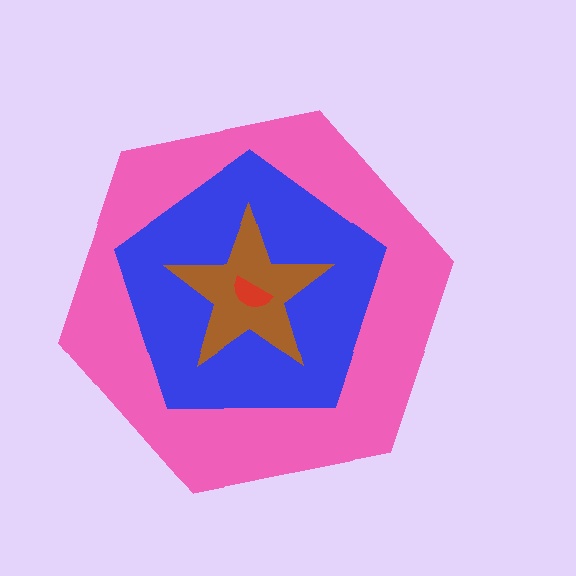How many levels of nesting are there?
4.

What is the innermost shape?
The red semicircle.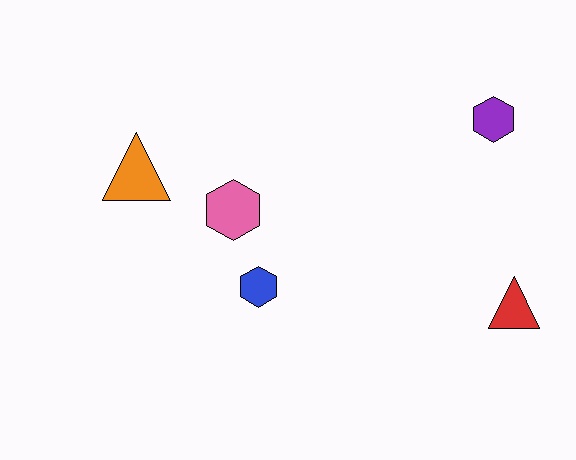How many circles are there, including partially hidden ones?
There are no circles.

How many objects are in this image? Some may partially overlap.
There are 5 objects.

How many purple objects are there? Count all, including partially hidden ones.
There is 1 purple object.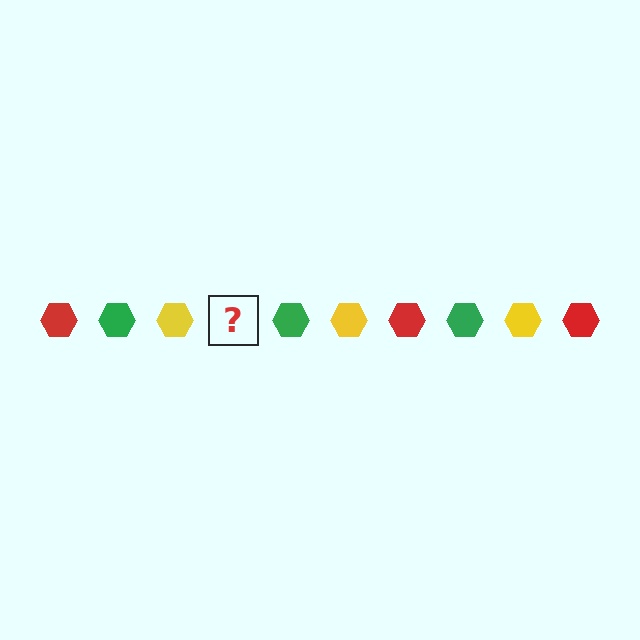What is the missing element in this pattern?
The missing element is a red hexagon.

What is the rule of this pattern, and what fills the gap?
The rule is that the pattern cycles through red, green, yellow hexagons. The gap should be filled with a red hexagon.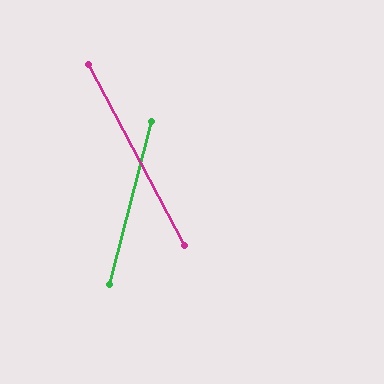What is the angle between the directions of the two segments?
Approximately 42 degrees.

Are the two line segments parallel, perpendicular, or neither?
Neither parallel nor perpendicular — they differ by about 42°.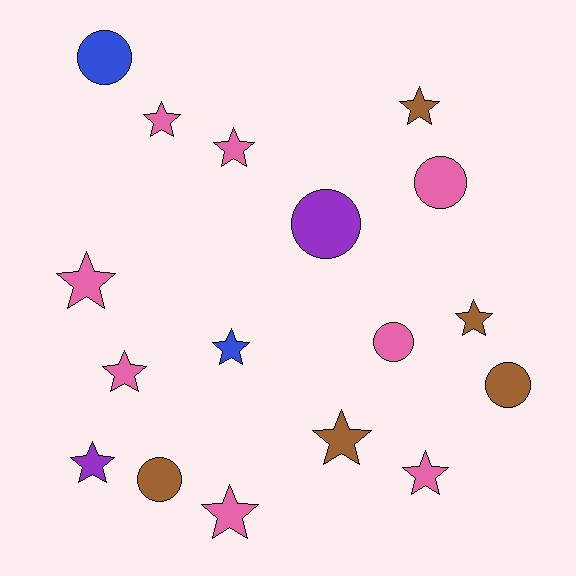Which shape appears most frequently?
Star, with 11 objects.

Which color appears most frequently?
Pink, with 8 objects.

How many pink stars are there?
There are 6 pink stars.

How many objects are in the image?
There are 17 objects.